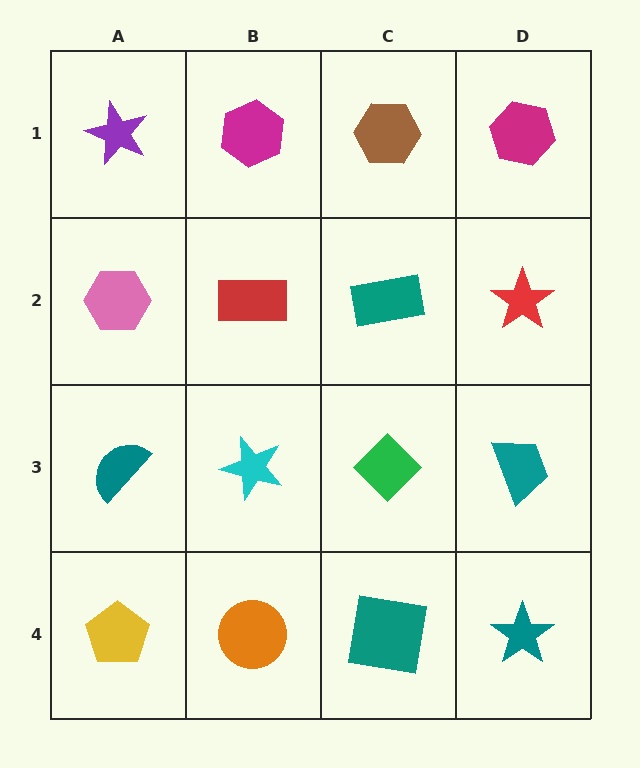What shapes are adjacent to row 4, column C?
A green diamond (row 3, column C), an orange circle (row 4, column B), a teal star (row 4, column D).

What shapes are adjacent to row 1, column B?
A red rectangle (row 2, column B), a purple star (row 1, column A), a brown hexagon (row 1, column C).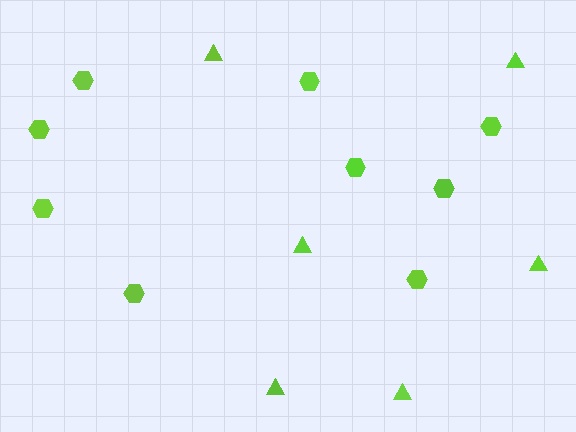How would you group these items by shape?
There are 2 groups: one group of triangles (6) and one group of hexagons (9).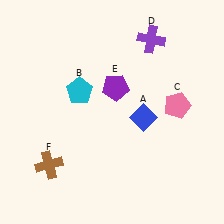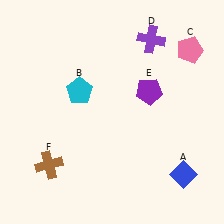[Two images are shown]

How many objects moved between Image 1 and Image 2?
3 objects moved between the two images.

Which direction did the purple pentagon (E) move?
The purple pentagon (E) moved right.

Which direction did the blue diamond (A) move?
The blue diamond (A) moved down.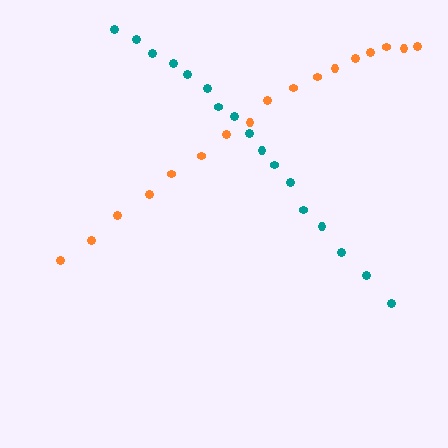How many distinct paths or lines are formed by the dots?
There are 2 distinct paths.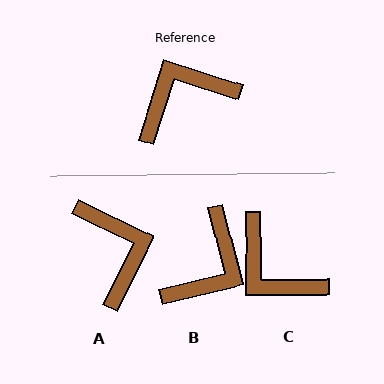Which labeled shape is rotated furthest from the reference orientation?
B, about 149 degrees away.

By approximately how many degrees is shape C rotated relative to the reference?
Approximately 107 degrees counter-clockwise.